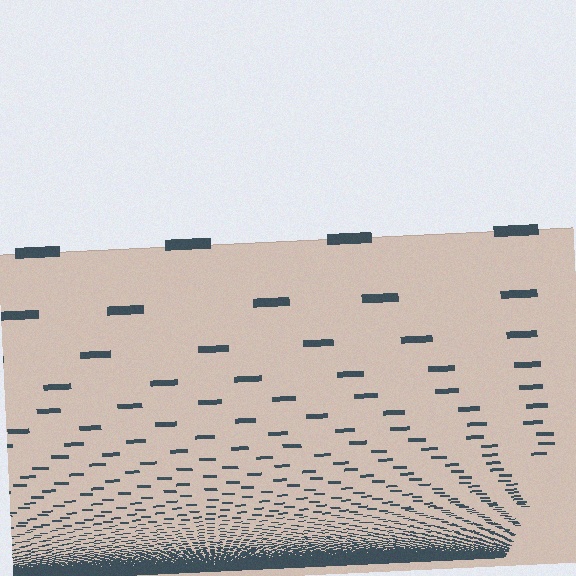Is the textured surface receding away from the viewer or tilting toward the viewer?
The surface appears to tilt toward the viewer. Texture elements get larger and sparser toward the top.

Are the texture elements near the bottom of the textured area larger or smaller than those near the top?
Smaller. The gradient is inverted — elements near the bottom are smaller and denser.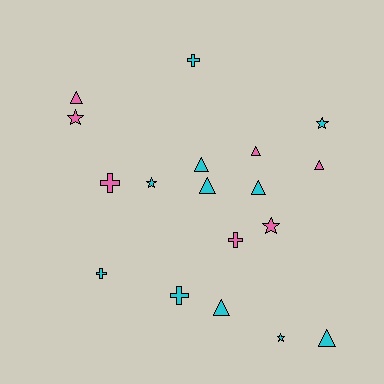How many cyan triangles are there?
There are 5 cyan triangles.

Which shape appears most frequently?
Triangle, with 8 objects.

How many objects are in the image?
There are 18 objects.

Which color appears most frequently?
Cyan, with 11 objects.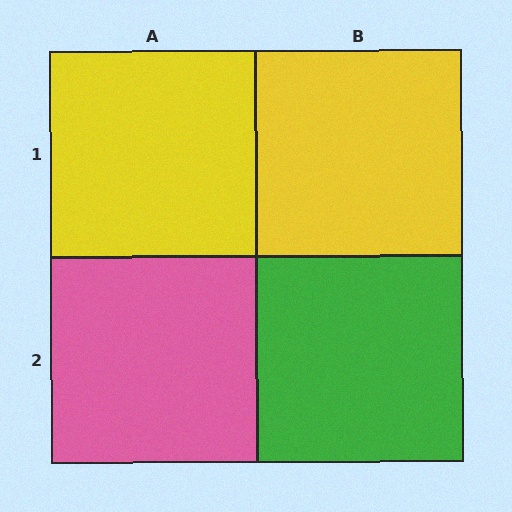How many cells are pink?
1 cell is pink.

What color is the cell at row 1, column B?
Yellow.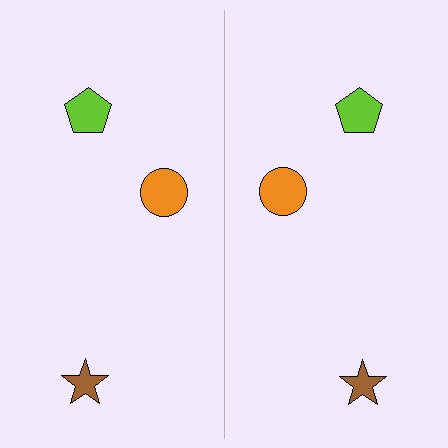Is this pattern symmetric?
Yes, this pattern has bilateral (reflection) symmetry.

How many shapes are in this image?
There are 6 shapes in this image.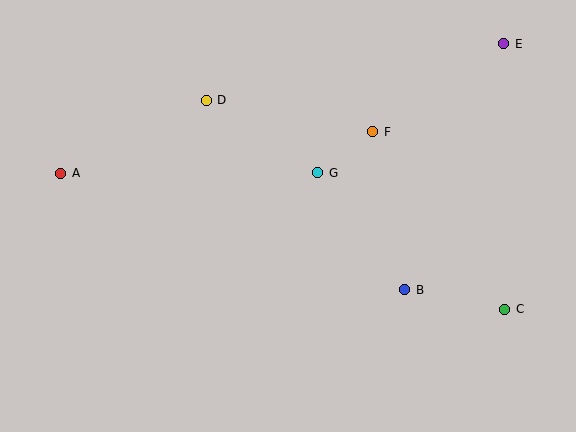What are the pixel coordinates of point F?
Point F is at (373, 132).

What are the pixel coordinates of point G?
Point G is at (318, 173).